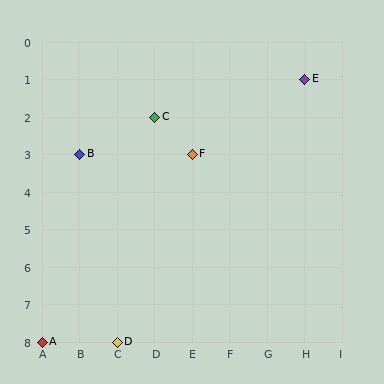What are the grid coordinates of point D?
Point D is at grid coordinates (C, 8).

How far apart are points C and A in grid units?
Points C and A are 3 columns and 6 rows apart (about 6.7 grid units diagonally).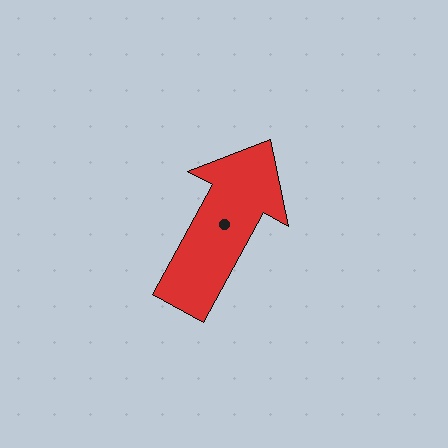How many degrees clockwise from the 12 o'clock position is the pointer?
Approximately 29 degrees.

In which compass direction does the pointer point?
Northeast.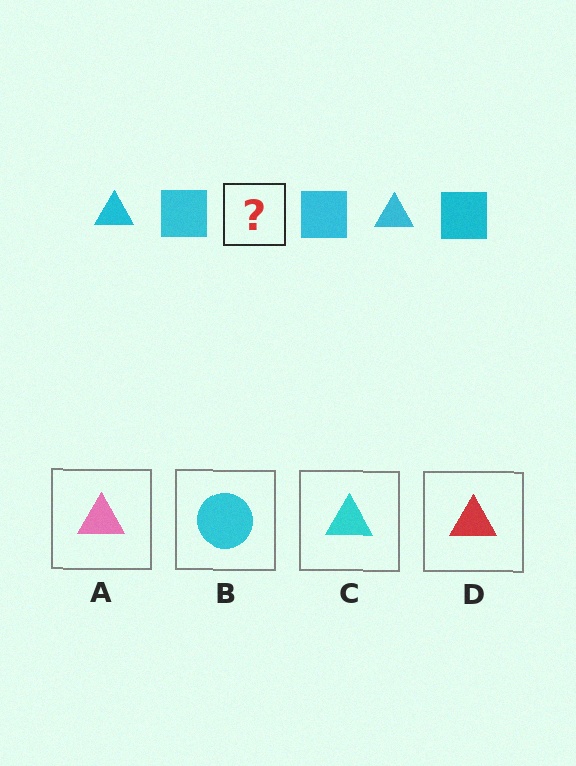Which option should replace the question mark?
Option C.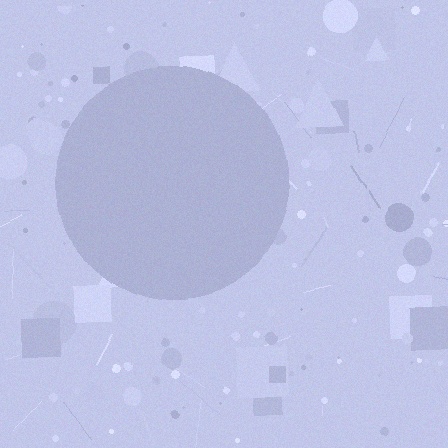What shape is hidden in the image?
A circle is hidden in the image.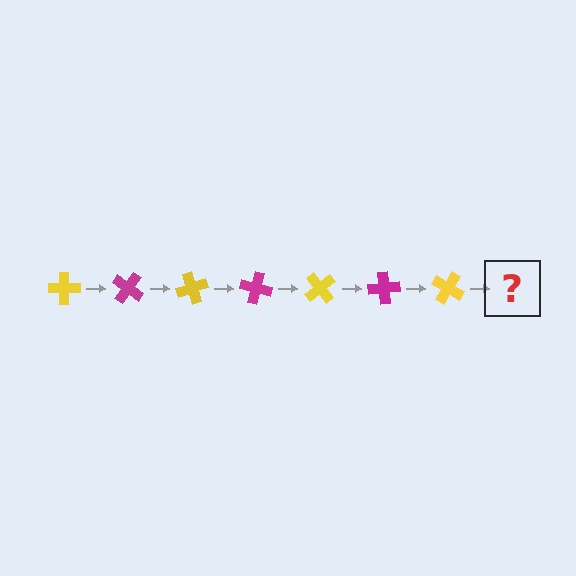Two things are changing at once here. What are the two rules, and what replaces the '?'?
The two rules are that it rotates 35 degrees each step and the color cycles through yellow and magenta. The '?' should be a magenta cross, rotated 245 degrees from the start.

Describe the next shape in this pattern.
It should be a magenta cross, rotated 245 degrees from the start.